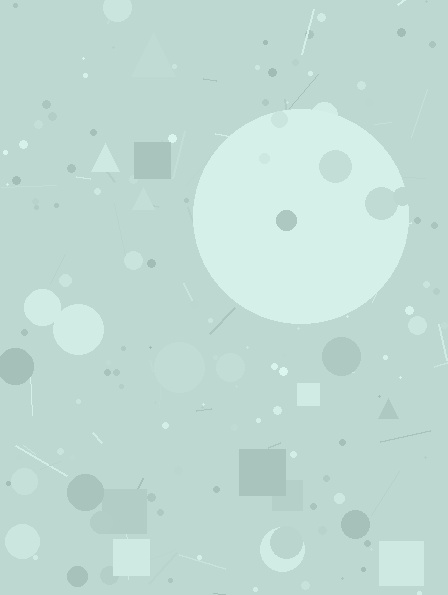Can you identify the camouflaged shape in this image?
The camouflaged shape is a circle.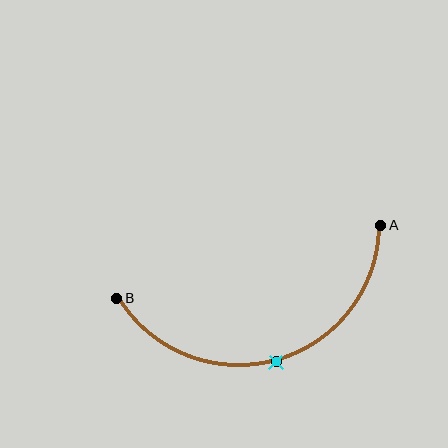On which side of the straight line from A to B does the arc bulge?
The arc bulges below the straight line connecting A and B.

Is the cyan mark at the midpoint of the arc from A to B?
Yes. The cyan mark lies on the arc at equal arc-length from both A and B — it is the arc midpoint.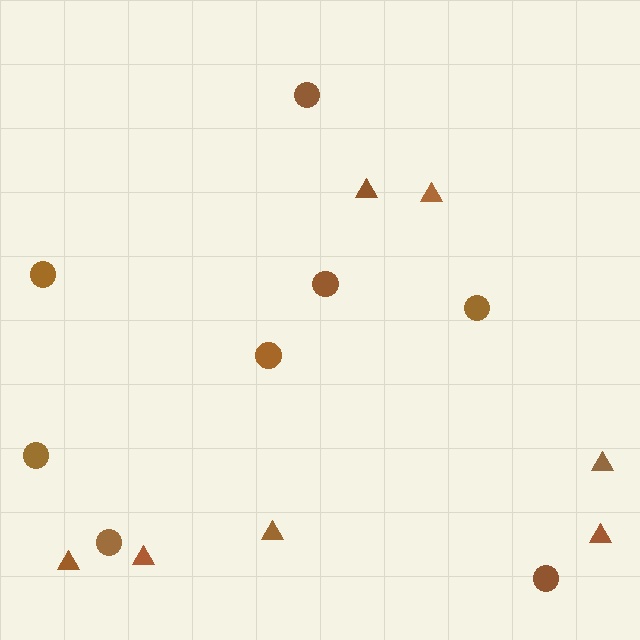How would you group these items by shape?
There are 2 groups: one group of circles (8) and one group of triangles (7).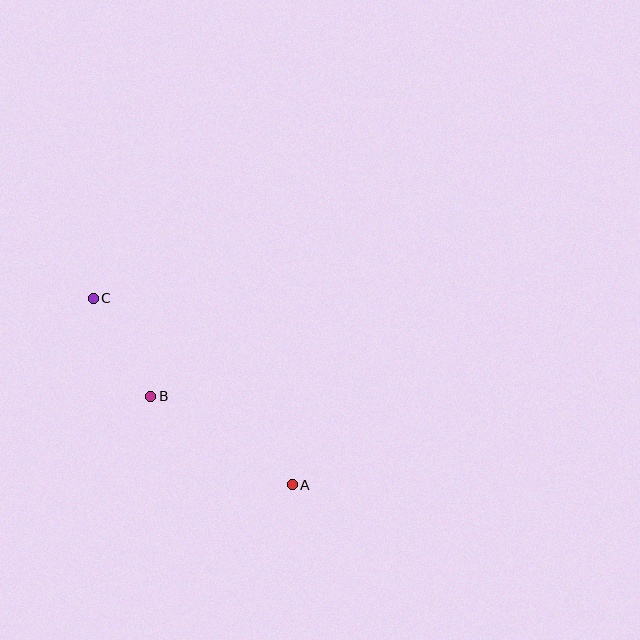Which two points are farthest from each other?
Points A and C are farthest from each other.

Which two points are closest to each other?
Points B and C are closest to each other.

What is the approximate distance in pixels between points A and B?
The distance between A and B is approximately 167 pixels.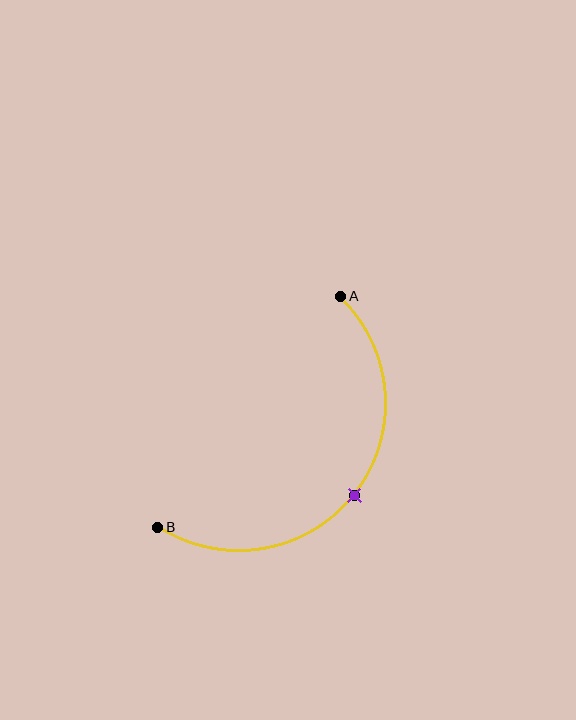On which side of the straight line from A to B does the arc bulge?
The arc bulges below and to the right of the straight line connecting A and B.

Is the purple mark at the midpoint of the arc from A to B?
Yes. The purple mark lies on the arc at equal arc-length from both A and B — it is the arc midpoint.